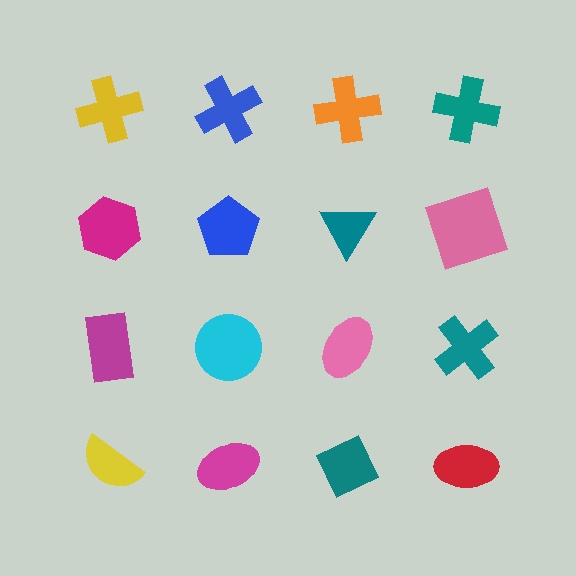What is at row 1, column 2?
A blue cross.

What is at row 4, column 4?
A red ellipse.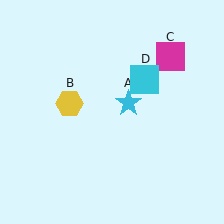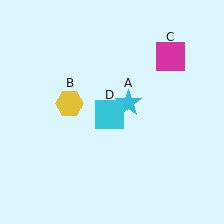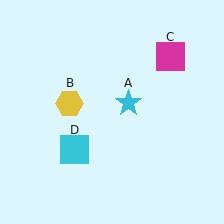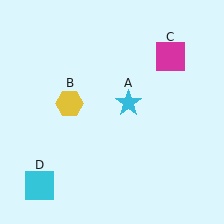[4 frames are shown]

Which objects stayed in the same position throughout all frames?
Cyan star (object A) and yellow hexagon (object B) and magenta square (object C) remained stationary.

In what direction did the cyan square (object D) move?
The cyan square (object D) moved down and to the left.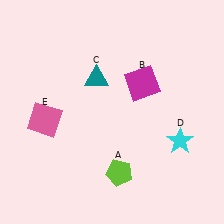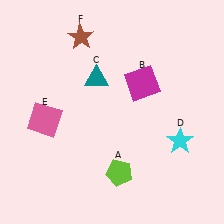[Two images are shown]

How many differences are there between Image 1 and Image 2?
There is 1 difference between the two images.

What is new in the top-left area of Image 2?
A brown star (F) was added in the top-left area of Image 2.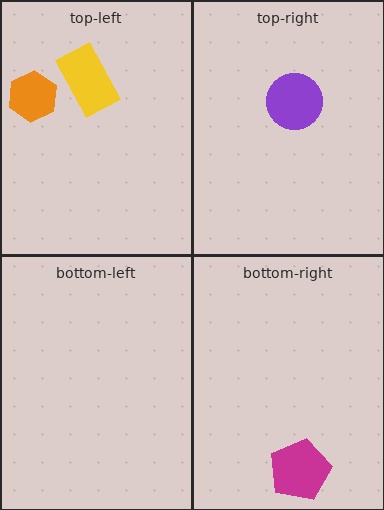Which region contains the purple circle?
The top-right region.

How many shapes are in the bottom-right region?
1.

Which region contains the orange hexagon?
The top-left region.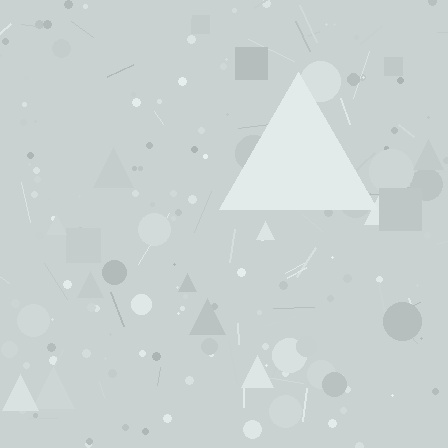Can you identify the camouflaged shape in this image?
The camouflaged shape is a triangle.